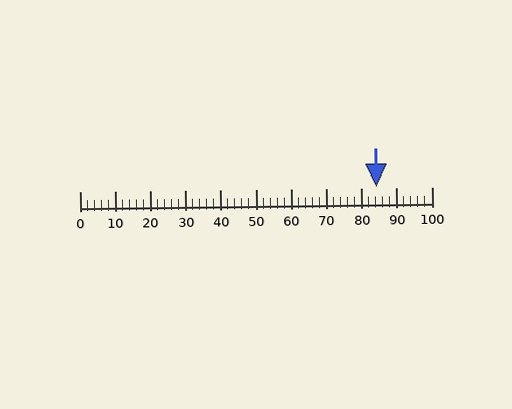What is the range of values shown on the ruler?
The ruler shows values from 0 to 100.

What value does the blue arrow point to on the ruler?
The blue arrow points to approximately 84.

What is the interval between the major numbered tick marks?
The major tick marks are spaced 10 units apart.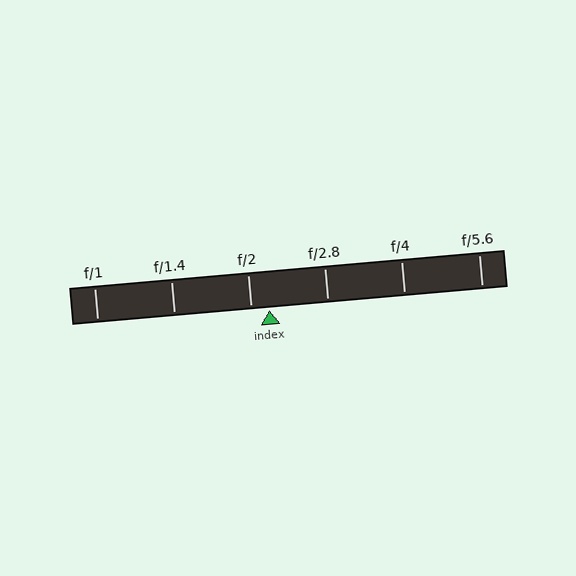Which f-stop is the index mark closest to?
The index mark is closest to f/2.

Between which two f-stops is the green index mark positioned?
The index mark is between f/2 and f/2.8.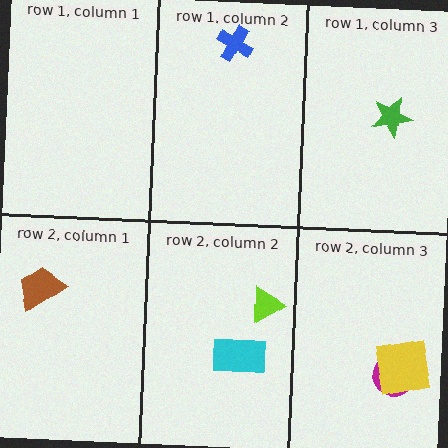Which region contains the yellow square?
The row 2, column 3 region.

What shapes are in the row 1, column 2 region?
The blue cross.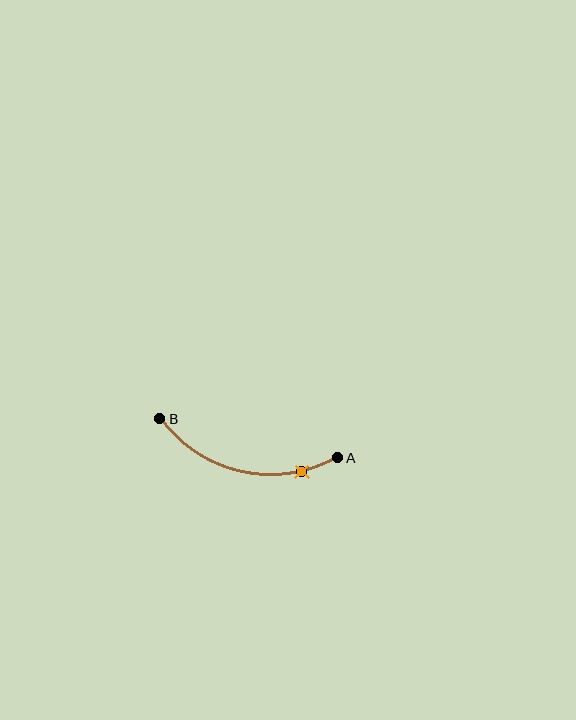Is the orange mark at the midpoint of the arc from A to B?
No. The orange mark lies on the arc but is closer to endpoint A. The arc midpoint would be at the point on the curve equidistant along the arc from both A and B.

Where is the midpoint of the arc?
The arc midpoint is the point on the curve farthest from the straight line joining A and B. It sits below that line.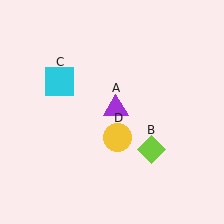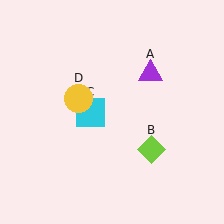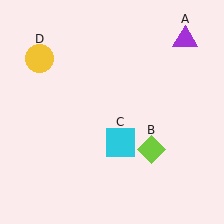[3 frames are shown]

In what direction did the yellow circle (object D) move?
The yellow circle (object D) moved up and to the left.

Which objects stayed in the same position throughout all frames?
Lime diamond (object B) remained stationary.